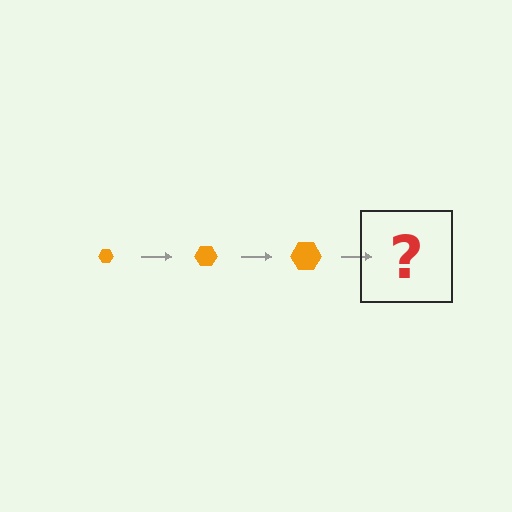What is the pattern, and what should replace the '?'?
The pattern is that the hexagon gets progressively larger each step. The '?' should be an orange hexagon, larger than the previous one.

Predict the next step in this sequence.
The next step is an orange hexagon, larger than the previous one.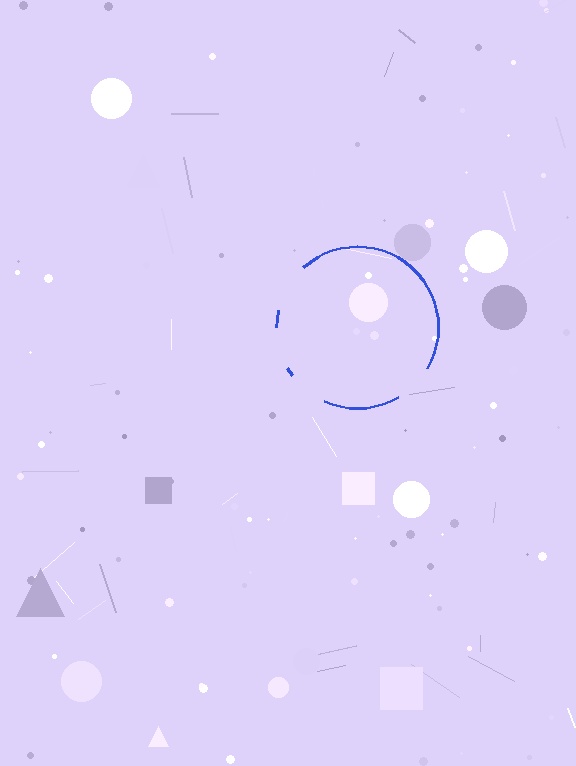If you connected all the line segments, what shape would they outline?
They would outline a circle.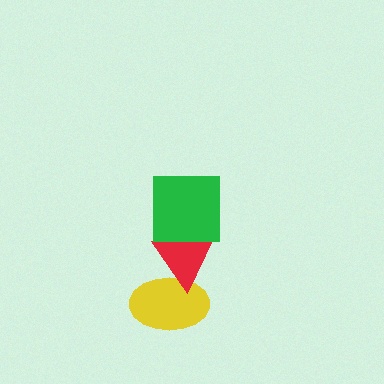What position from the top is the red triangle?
The red triangle is 2nd from the top.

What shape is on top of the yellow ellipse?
The red triangle is on top of the yellow ellipse.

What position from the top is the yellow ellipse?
The yellow ellipse is 3rd from the top.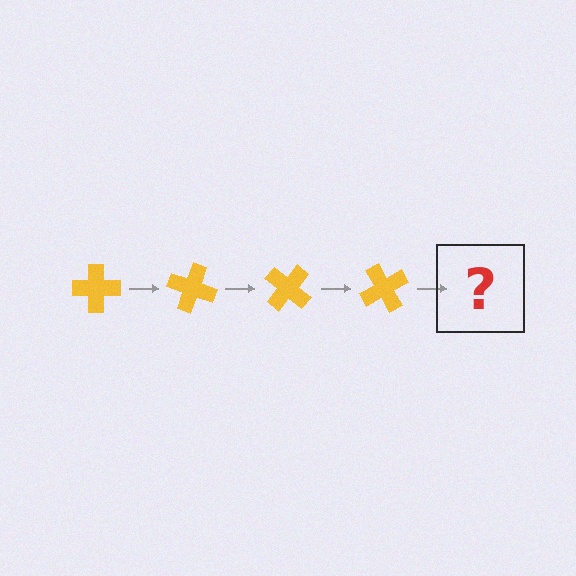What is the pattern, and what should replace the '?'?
The pattern is that the cross rotates 20 degrees each step. The '?' should be a yellow cross rotated 80 degrees.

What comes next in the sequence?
The next element should be a yellow cross rotated 80 degrees.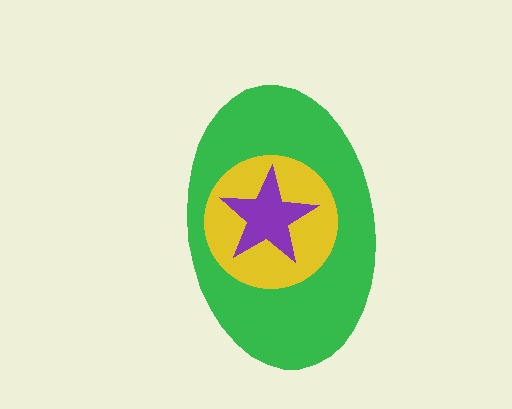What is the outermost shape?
The green ellipse.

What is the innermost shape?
The purple star.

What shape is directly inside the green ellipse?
The yellow circle.